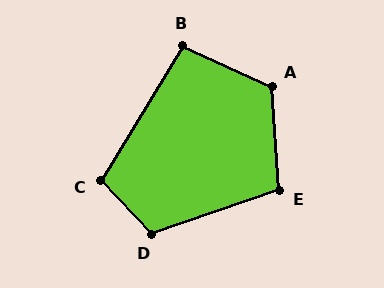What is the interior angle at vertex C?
Approximately 105 degrees (obtuse).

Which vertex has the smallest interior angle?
B, at approximately 97 degrees.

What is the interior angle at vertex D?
Approximately 115 degrees (obtuse).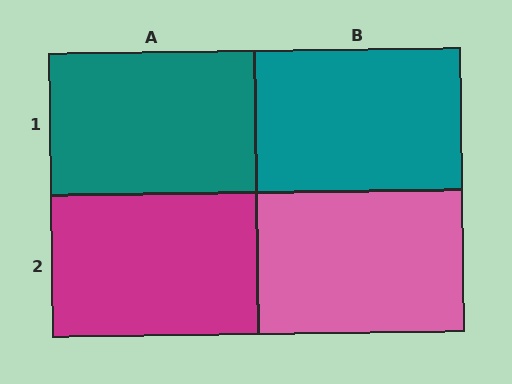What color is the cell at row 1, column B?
Teal.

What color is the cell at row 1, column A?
Teal.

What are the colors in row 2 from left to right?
Magenta, pink.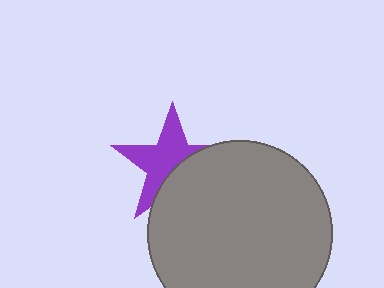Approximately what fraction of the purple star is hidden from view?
Roughly 42% of the purple star is hidden behind the gray circle.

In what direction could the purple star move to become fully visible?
The purple star could move toward the upper-left. That would shift it out from behind the gray circle entirely.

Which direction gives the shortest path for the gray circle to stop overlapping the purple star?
Moving toward the lower-right gives the shortest separation.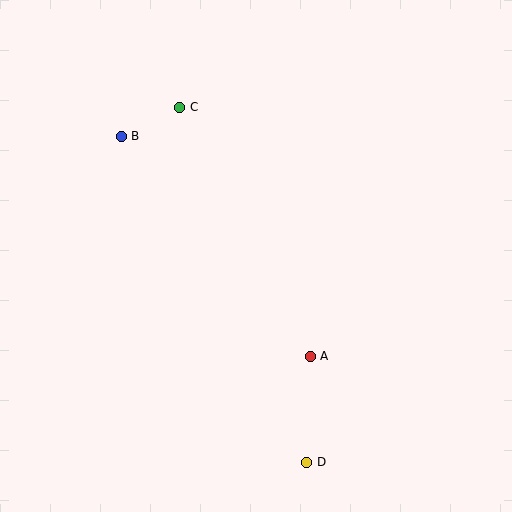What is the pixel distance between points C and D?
The distance between C and D is 377 pixels.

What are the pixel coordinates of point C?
Point C is at (180, 107).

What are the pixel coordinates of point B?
Point B is at (121, 136).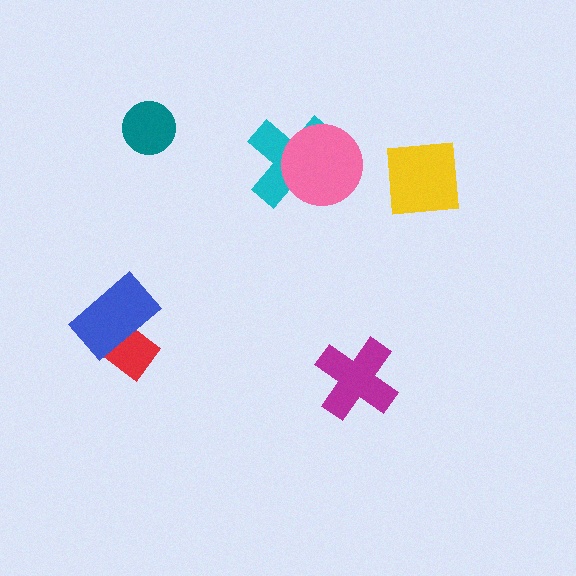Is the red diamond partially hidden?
Yes, it is partially covered by another shape.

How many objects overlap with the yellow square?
0 objects overlap with the yellow square.